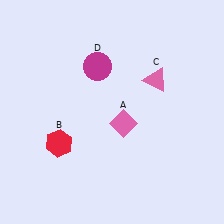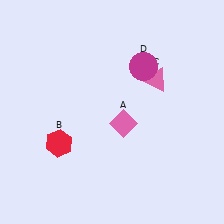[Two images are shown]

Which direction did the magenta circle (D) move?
The magenta circle (D) moved right.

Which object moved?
The magenta circle (D) moved right.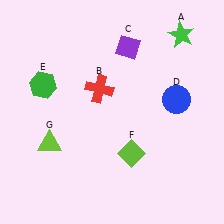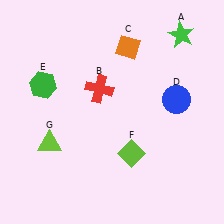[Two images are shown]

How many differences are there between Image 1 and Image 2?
There is 1 difference between the two images.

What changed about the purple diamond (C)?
In Image 1, C is purple. In Image 2, it changed to orange.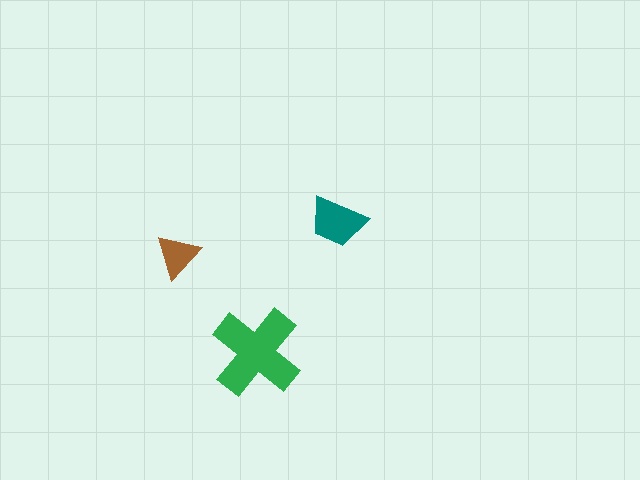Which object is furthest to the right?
The teal trapezoid is rightmost.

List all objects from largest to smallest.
The green cross, the teal trapezoid, the brown triangle.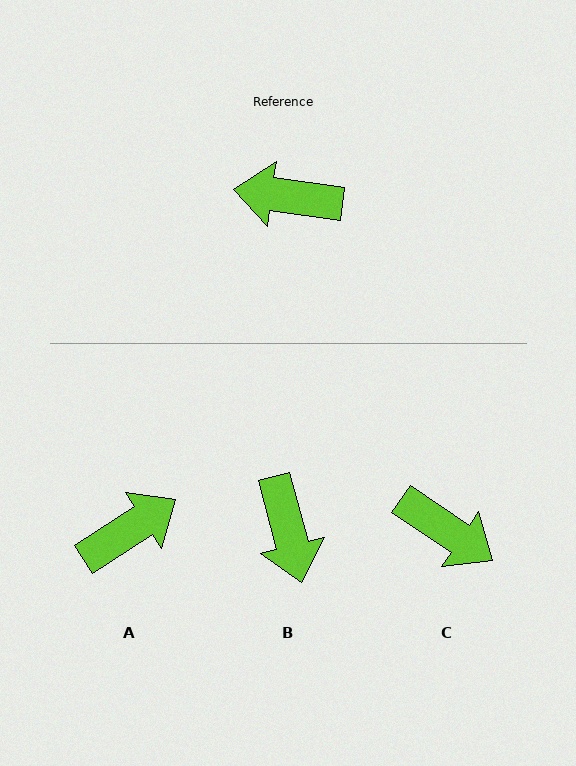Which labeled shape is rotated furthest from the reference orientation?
C, about 154 degrees away.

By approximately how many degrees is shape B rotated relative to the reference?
Approximately 112 degrees counter-clockwise.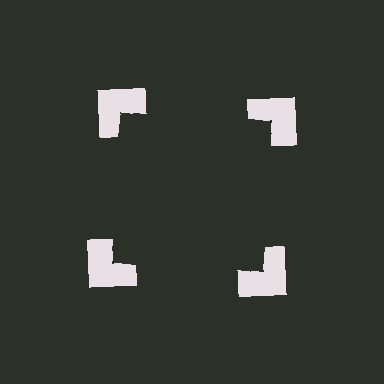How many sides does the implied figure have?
4 sides.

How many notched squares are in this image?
There are 4 — one at each vertex of the illusory square.